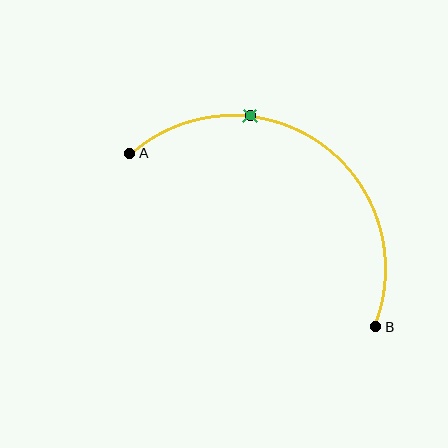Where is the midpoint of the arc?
The arc midpoint is the point on the curve farthest from the straight line joining A and B. It sits above and to the right of that line.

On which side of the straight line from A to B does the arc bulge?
The arc bulges above and to the right of the straight line connecting A and B.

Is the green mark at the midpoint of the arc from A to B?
No. The green mark lies on the arc but is closer to endpoint A. The arc midpoint would be at the point on the curve equidistant along the arc from both A and B.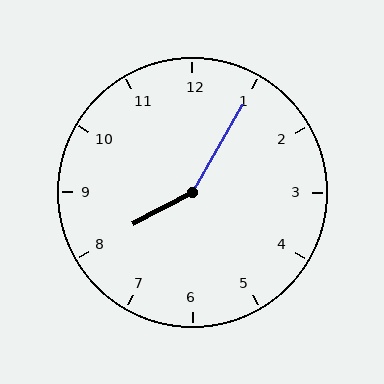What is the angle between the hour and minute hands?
Approximately 148 degrees.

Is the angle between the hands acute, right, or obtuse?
It is obtuse.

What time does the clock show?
8:05.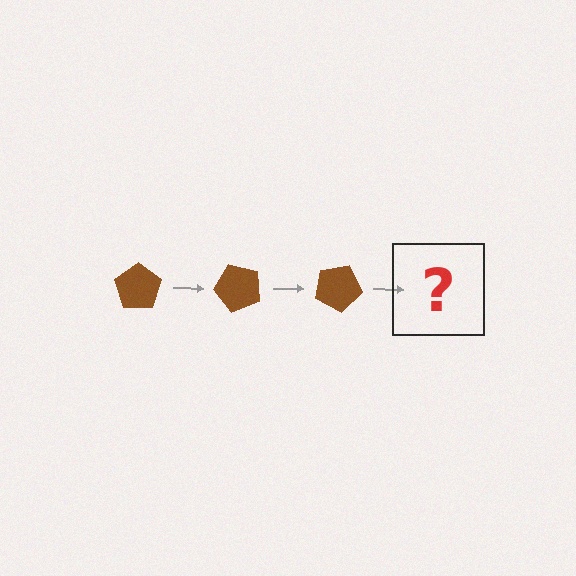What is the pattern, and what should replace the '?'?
The pattern is that the pentagon rotates 50 degrees each step. The '?' should be a brown pentagon rotated 150 degrees.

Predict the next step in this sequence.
The next step is a brown pentagon rotated 150 degrees.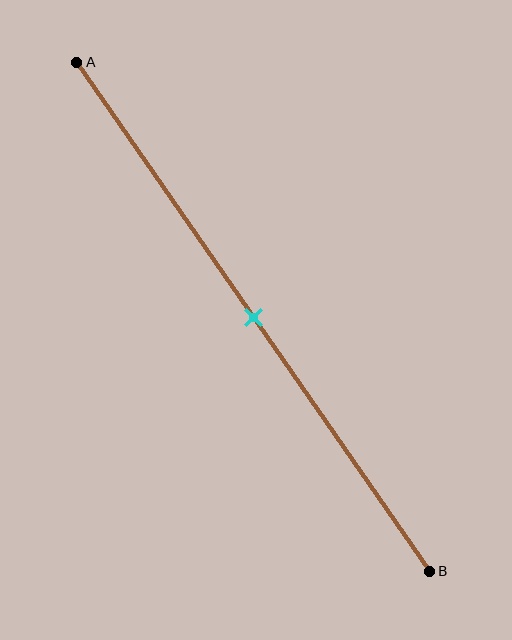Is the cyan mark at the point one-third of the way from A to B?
No, the mark is at about 50% from A, not at the 33% one-third point.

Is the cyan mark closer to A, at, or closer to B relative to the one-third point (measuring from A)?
The cyan mark is closer to point B than the one-third point of segment AB.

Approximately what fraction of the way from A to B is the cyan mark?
The cyan mark is approximately 50% of the way from A to B.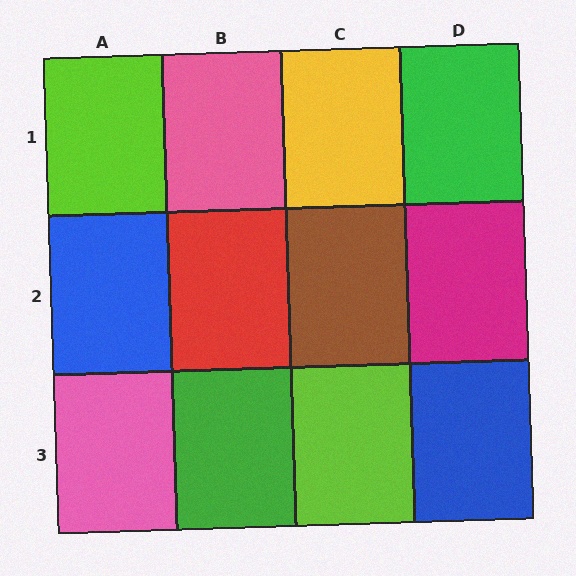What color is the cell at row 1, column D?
Green.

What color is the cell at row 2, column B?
Red.